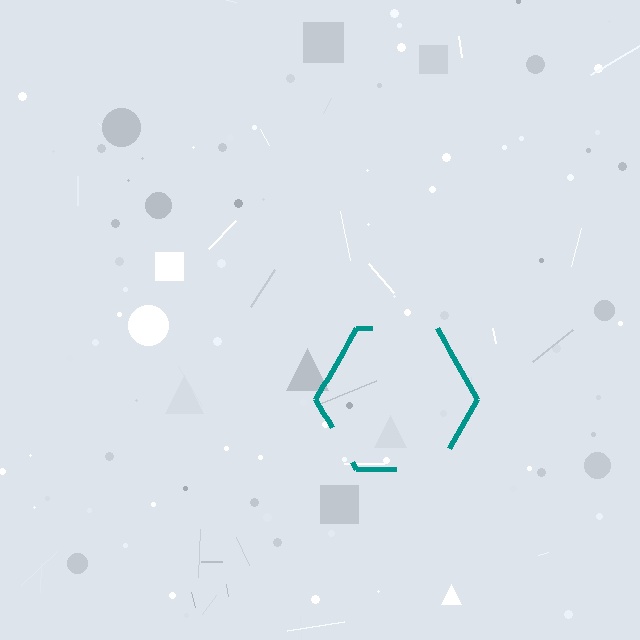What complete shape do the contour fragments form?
The contour fragments form a hexagon.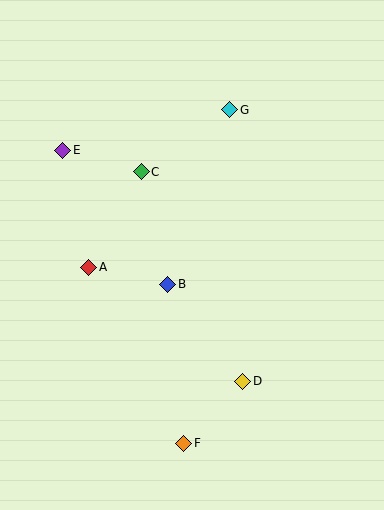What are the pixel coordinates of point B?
Point B is at (168, 284).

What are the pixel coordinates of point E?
Point E is at (63, 150).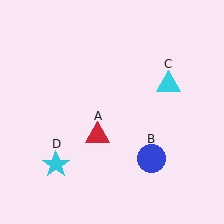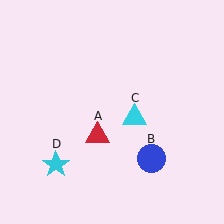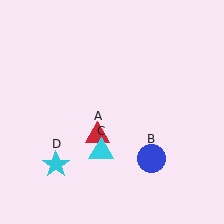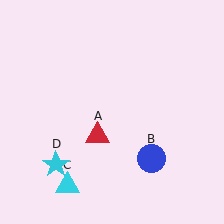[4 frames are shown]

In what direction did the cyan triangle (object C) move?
The cyan triangle (object C) moved down and to the left.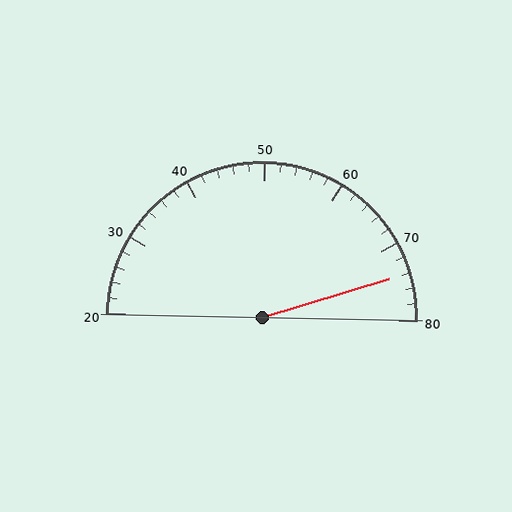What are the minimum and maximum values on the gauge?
The gauge ranges from 20 to 80.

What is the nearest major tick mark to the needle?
The nearest major tick mark is 70.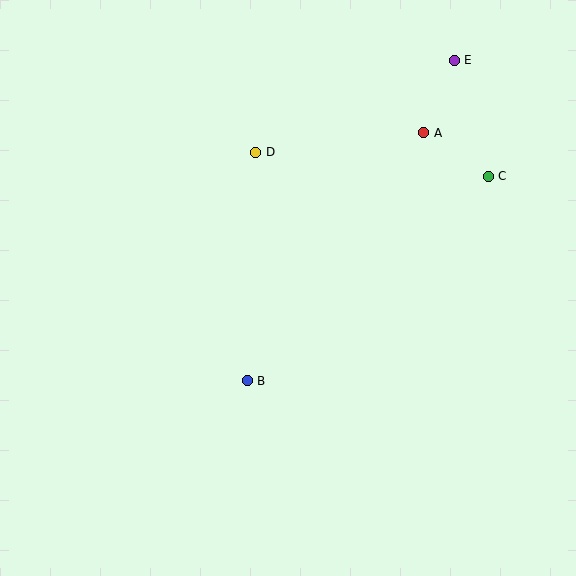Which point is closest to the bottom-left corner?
Point B is closest to the bottom-left corner.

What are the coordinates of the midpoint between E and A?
The midpoint between E and A is at (439, 97).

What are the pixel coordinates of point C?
Point C is at (488, 176).